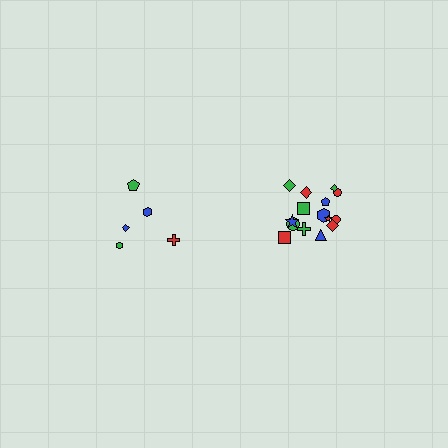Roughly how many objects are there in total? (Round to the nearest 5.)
Roughly 20 objects in total.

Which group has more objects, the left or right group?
The right group.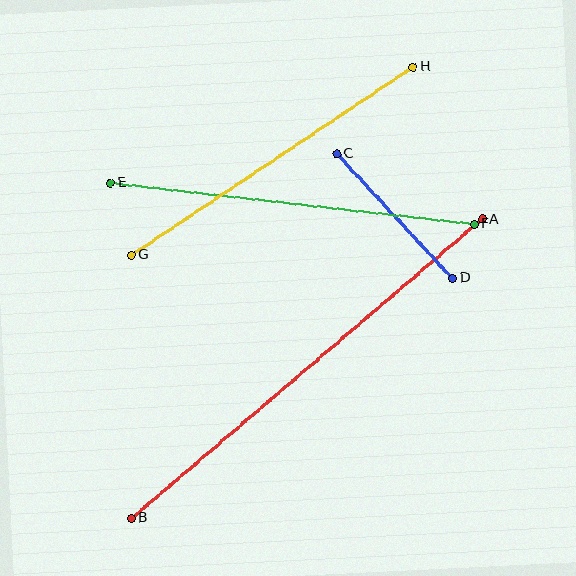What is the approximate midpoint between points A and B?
The midpoint is at approximately (307, 369) pixels.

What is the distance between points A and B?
The distance is approximately 461 pixels.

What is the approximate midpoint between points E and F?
The midpoint is at approximately (292, 203) pixels.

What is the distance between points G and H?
The distance is approximately 338 pixels.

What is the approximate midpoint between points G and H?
The midpoint is at approximately (272, 161) pixels.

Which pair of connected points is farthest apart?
Points A and B are farthest apart.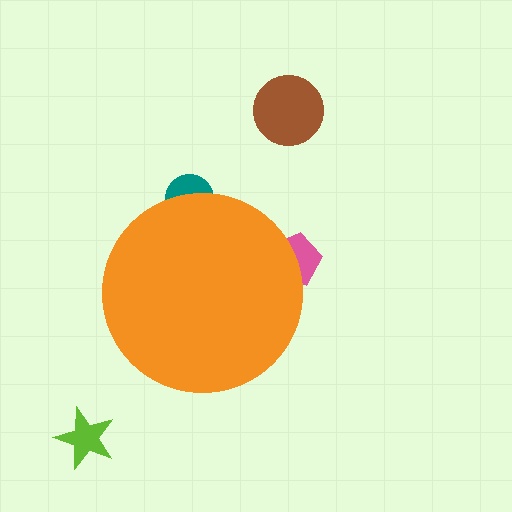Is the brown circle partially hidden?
No, the brown circle is fully visible.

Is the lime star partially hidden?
No, the lime star is fully visible.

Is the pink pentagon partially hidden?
Yes, the pink pentagon is partially hidden behind the orange circle.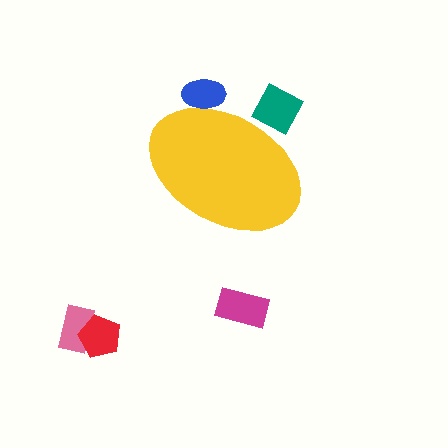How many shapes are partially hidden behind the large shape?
2 shapes are partially hidden.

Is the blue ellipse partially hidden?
Yes, the blue ellipse is partially hidden behind the yellow ellipse.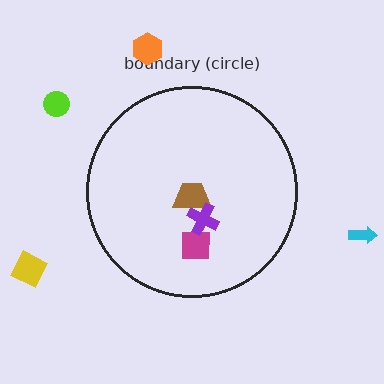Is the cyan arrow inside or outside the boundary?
Outside.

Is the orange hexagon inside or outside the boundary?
Outside.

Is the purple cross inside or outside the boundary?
Inside.